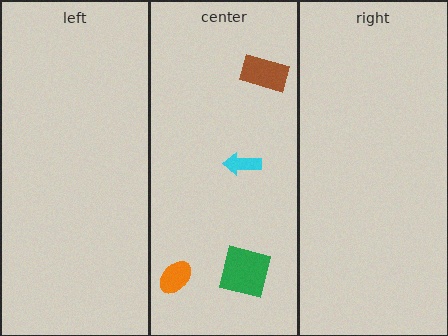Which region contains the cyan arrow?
The center region.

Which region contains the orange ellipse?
The center region.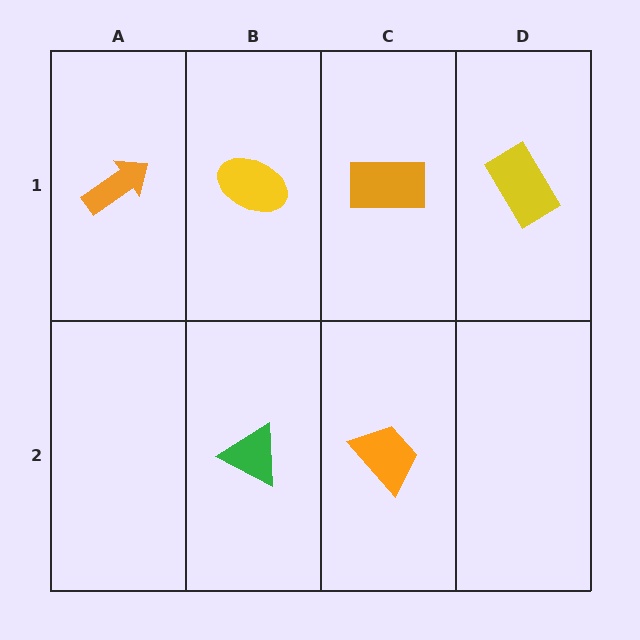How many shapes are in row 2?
2 shapes.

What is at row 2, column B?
A green triangle.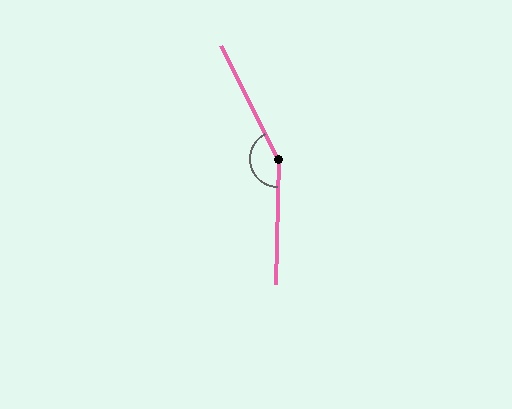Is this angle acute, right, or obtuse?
It is obtuse.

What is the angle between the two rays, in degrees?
Approximately 152 degrees.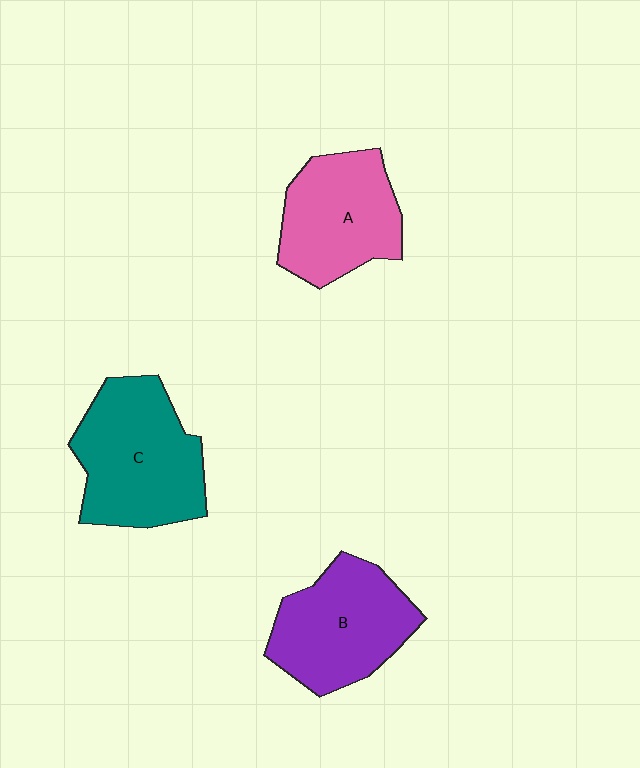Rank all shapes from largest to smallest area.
From largest to smallest: C (teal), B (purple), A (pink).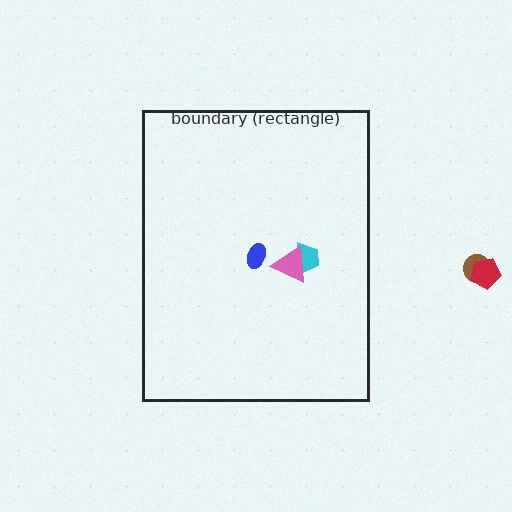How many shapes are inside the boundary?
3 inside, 2 outside.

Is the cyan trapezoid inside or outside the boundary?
Inside.